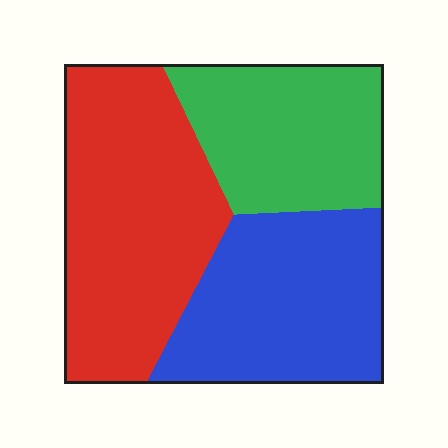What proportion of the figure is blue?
Blue covers 33% of the figure.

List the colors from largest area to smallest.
From largest to smallest: red, blue, green.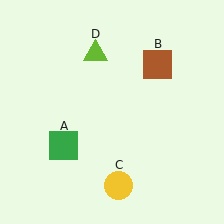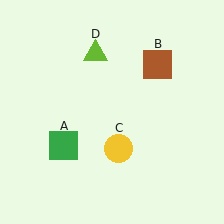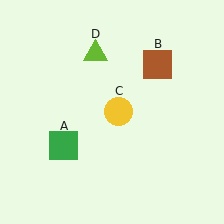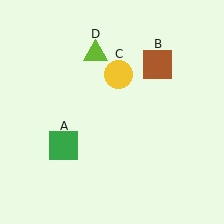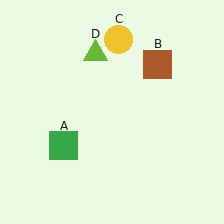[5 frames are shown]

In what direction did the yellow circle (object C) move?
The yellow circle (object C) moved up.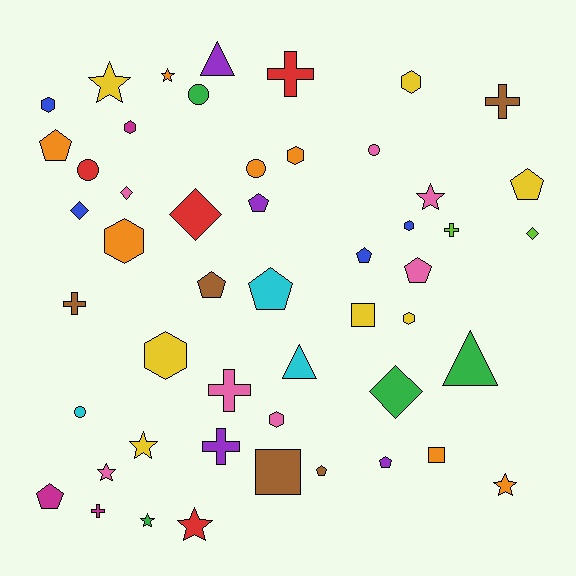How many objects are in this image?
There are 50 objects.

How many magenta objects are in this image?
There are 3 magenta objects.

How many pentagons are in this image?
There are 10 pentagons.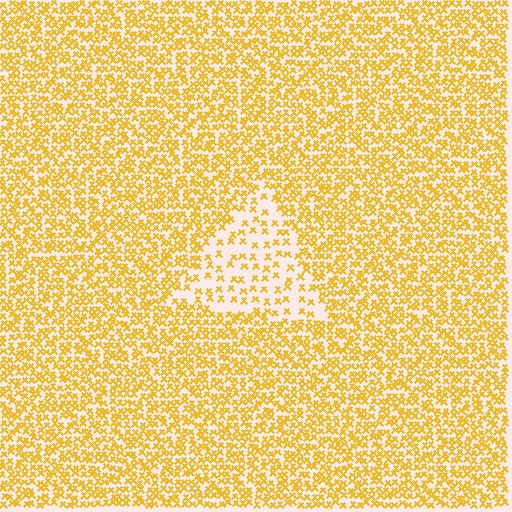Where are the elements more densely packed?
The elements are more densely packed outside the triangle boundary.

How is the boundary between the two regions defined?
The boundary is defined by a change in element density (approximately 2.4x ratio). All elements are the same color, size, and shape.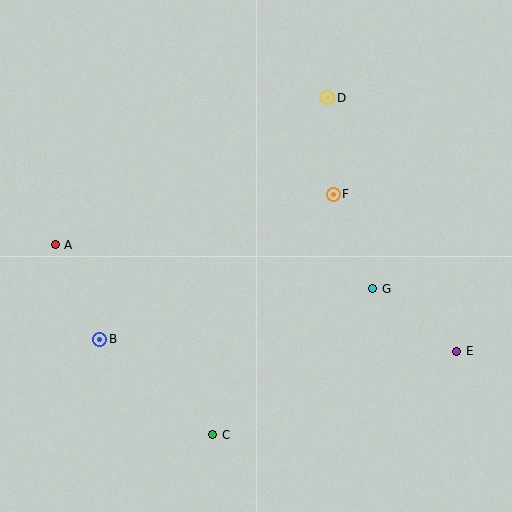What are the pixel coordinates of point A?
Point A is at (55, 245).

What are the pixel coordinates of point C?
Point C is at (213, 435).